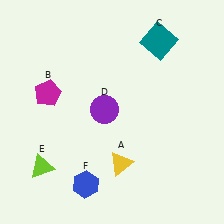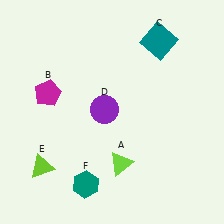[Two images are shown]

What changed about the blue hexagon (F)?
In Image 1, F is blue. In Image 2, it changed to teal.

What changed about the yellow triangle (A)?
In Image 1, A is yellow. In Image 2, it changed to lime.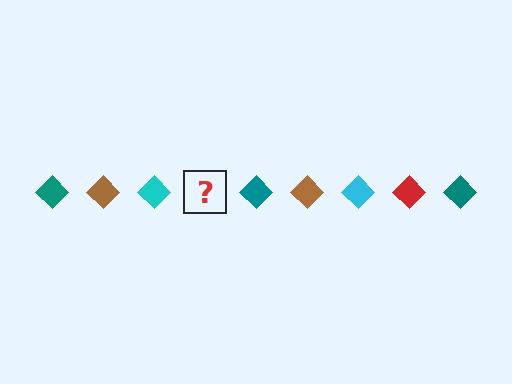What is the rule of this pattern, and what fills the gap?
The rule is that the pattern cycles through teal, brown, cyan, red diamonds. The gap should be filled with a red diamond.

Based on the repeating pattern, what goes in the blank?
The blank should be a red diamond.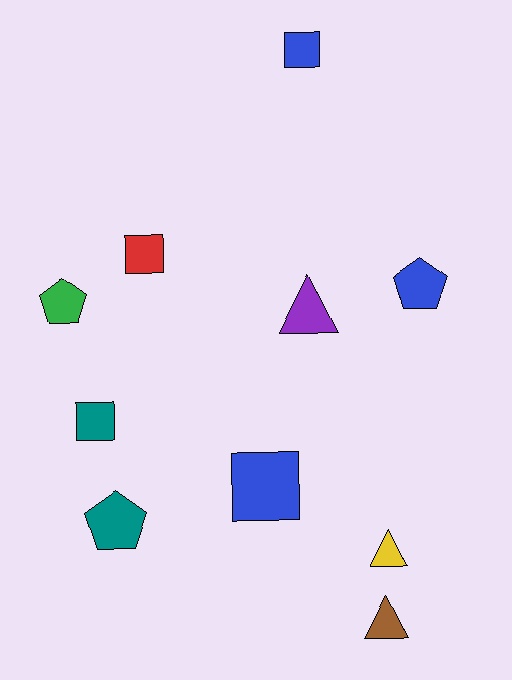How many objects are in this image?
There are 10 objects.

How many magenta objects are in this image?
There are no magenta objects.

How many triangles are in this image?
There are 3 triangles.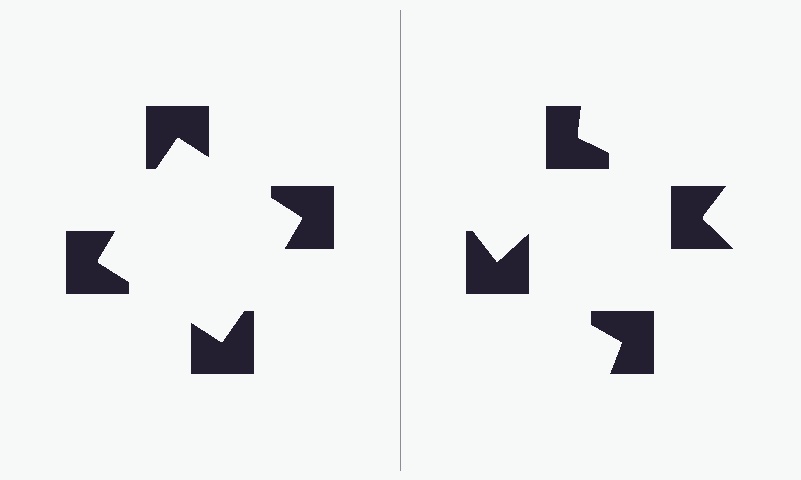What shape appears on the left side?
An illusory square.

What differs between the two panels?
The notched squares are positioned identically on both sides; only the wedge orientations differ. On the left they align to a square; on the right they are misaligned.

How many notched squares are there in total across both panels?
8 — 4 on each side.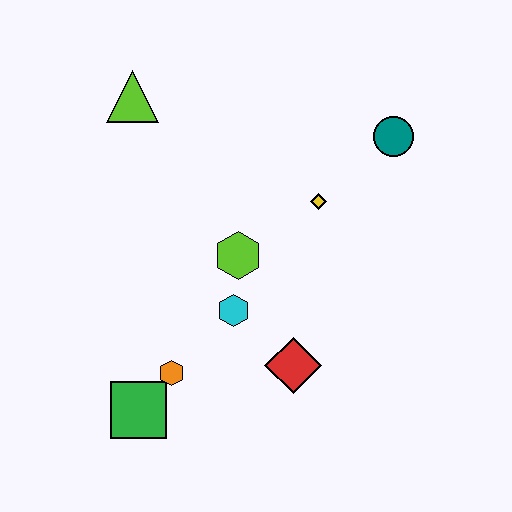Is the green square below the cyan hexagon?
Yes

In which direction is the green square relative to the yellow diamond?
The green square is below the yellow diamond.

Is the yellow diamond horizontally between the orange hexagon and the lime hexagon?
No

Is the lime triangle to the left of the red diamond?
Yes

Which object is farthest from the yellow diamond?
The green square is farthest from the yellow diamond.